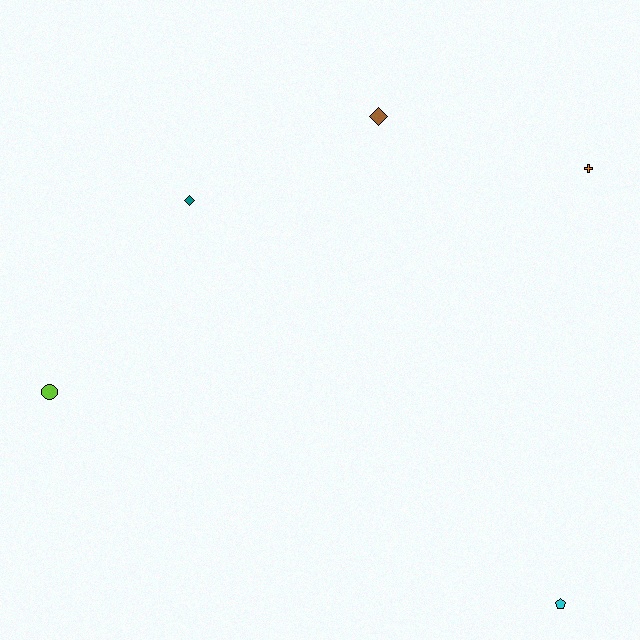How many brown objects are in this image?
There is 1 brown object.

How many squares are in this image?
There are no squares.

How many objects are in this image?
There are 5 objects.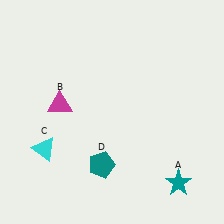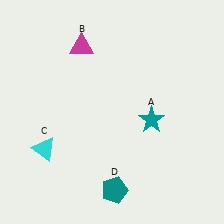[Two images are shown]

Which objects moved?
The objects that moved are: the teal star (A), the magenta triangle (B), the teal pentagon (D).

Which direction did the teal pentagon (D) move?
The teal pentagon (D) moved down.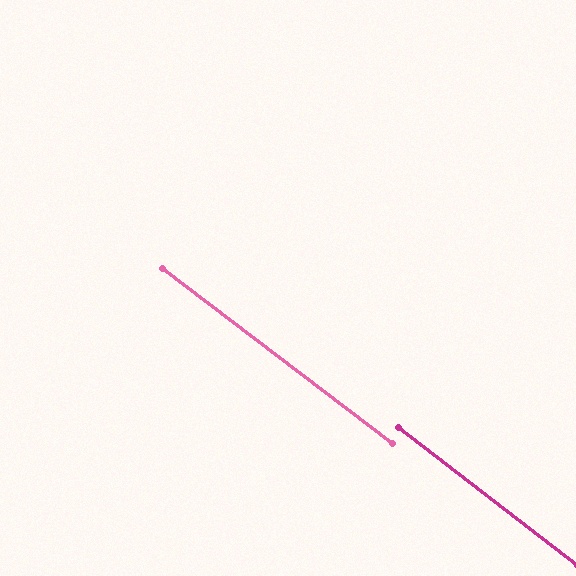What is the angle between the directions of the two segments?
Approximately 0 degrees.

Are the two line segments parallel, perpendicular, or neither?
Parallel — their directions differ by only 0.3°.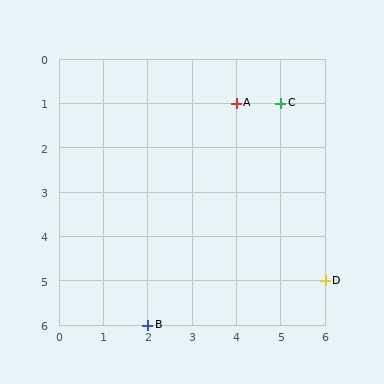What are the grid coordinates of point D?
Point D is at grid coordinates (6, 5).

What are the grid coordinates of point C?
Point C is at grid coordinates (5, 1).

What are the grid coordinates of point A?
Point A is at grid coordinates (4, 1).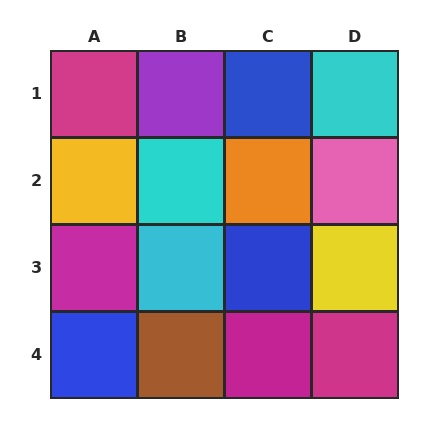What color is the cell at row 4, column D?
Magenta.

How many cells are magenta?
4 cells are magenta.